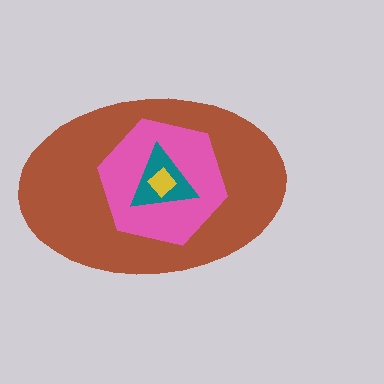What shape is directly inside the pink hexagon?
The teal triangle.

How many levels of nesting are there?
4.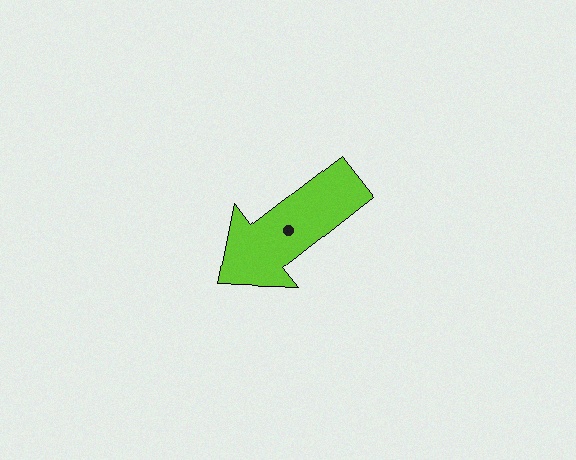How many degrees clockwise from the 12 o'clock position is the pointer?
Approximately 232 degrees.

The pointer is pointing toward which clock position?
Roughly 8 o'clock.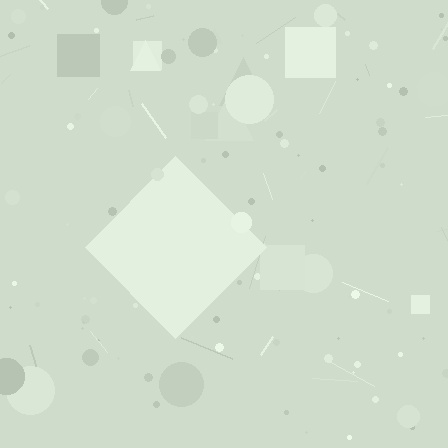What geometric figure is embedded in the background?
A diamond is embedded in the background.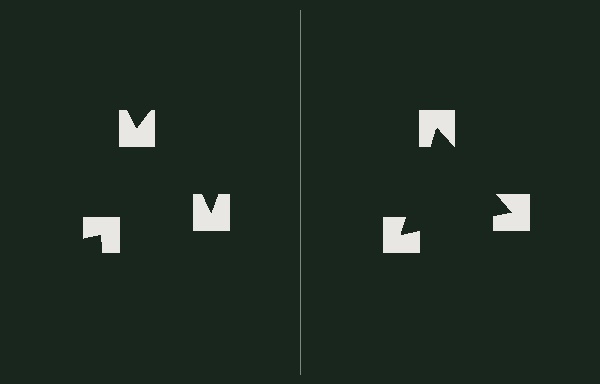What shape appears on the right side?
An illusory triangle.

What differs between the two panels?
The notched squares are positioned identically on both sides; only the wedge orientations differ. On the right they align to a triangle; on the left they are misaligned.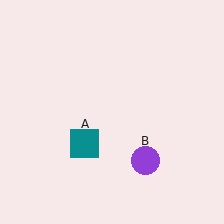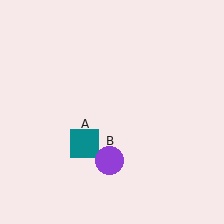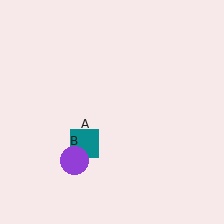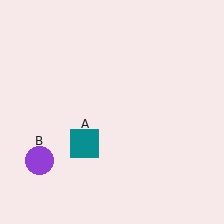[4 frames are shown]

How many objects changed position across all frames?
1 object changed position: purple circle (object B).